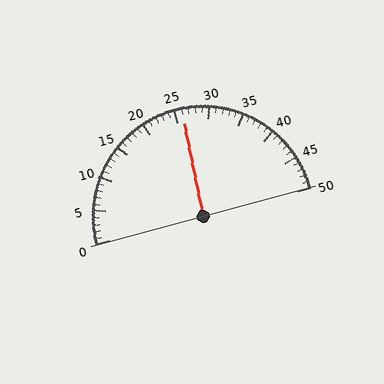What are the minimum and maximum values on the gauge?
The gauge ranges from 0 to 50.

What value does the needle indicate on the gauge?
The needle indicates approximately 26.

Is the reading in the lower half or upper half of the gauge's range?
The reading is in the upper half of the range (0 to 50).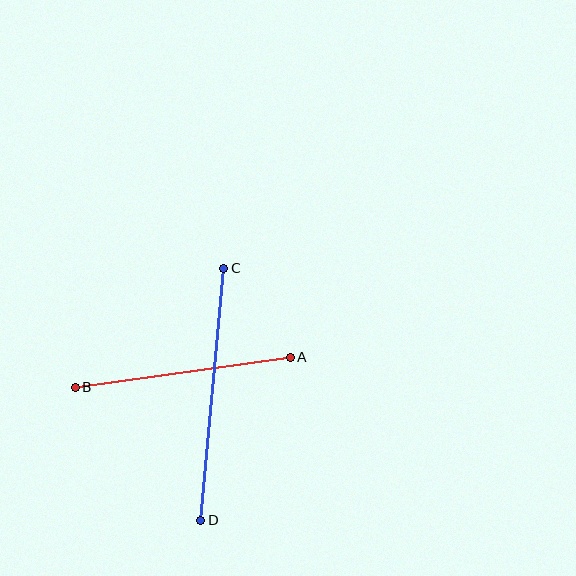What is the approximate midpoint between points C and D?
The midpoint is at approximately (212, 394) pixels.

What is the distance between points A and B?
The distance is approximately 217 pixels.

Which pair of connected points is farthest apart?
Points C and D are farthest apart.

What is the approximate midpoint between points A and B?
The midpoint is at approximately (183, 372) pixels.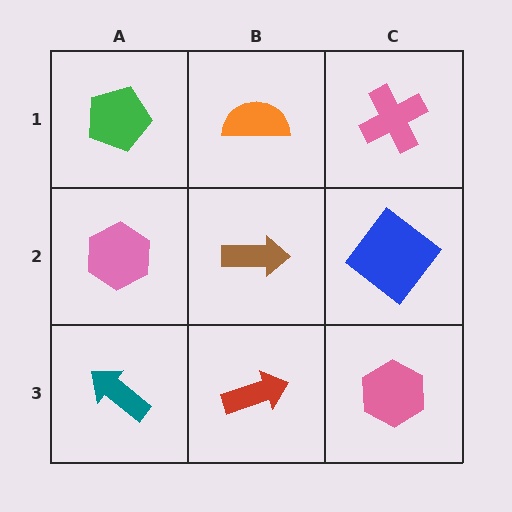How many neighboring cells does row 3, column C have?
2.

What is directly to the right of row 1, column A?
An orange semicircle.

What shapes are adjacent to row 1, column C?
A blue diamond (row 2, column C), an orange semicircle (row 1, column B).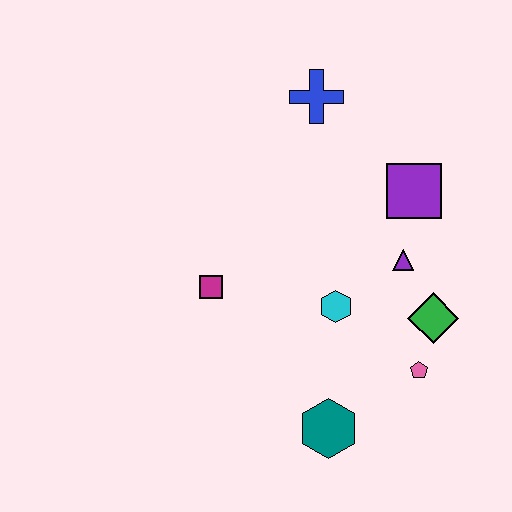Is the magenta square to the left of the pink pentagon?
Yes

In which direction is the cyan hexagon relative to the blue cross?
The cyan hexagon is below the blue cross.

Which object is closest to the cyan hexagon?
The purple triangle is closest to the cyan hexagon.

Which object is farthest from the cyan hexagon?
The blue cross is farthest from the cyan hexagon.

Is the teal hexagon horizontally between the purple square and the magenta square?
Yes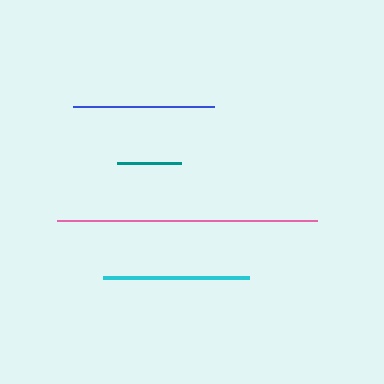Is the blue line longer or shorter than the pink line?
The pink line is longer than the blue line.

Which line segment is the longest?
The pink line is the longest at approximately 260 pixels.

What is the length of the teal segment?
The teal segment is approximately 64 pixels long.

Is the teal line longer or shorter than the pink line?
The pink line is longer than the teal line.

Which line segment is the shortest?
The teal line is the shortest at approximately 64 pixels.